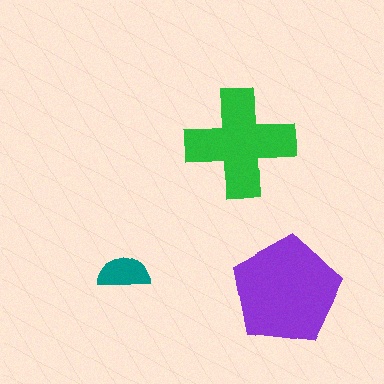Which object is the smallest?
The teal semicircle.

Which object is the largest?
The purple pentagon.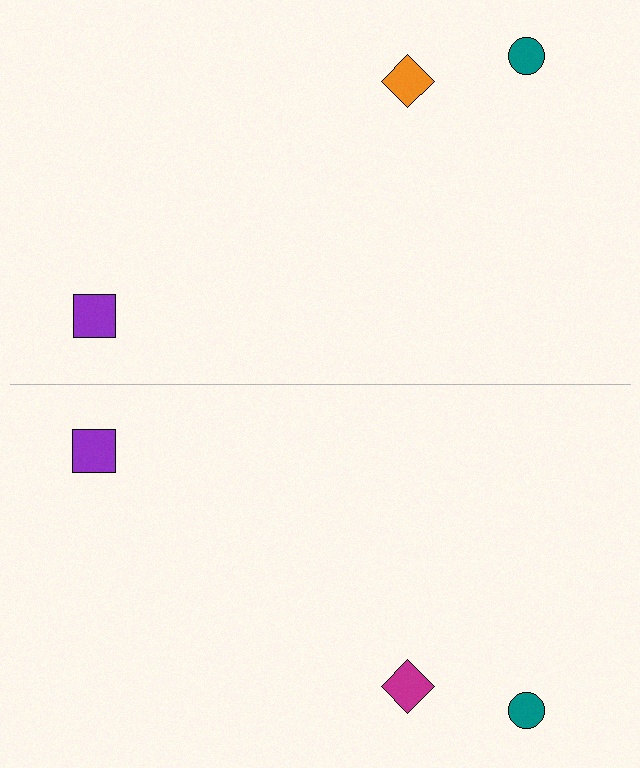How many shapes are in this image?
There are 6 shapes in this image.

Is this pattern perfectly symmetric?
No, the pattern is not perfectly symmetric. The magenta diamond on the bottom side breaks the symmetry — its mirror counterpart is orange.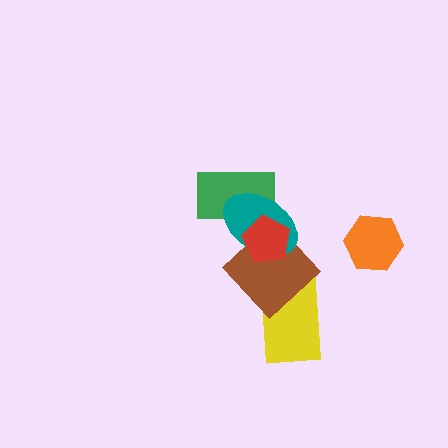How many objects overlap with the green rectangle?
2 objects overlap with the green rectangle.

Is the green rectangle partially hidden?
Yes, it is partially covered by another shape.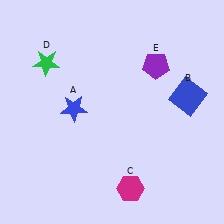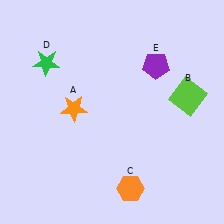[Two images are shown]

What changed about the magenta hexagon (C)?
In Image 1, C is magenta. In Image 2, it changed to orange.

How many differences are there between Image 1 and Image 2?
There are 3 differences between the two images.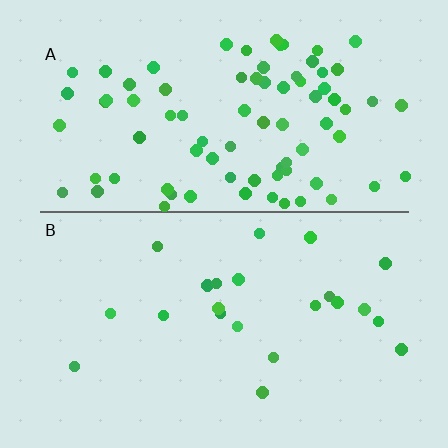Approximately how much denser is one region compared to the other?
Approximately 3.7× — region A over region B.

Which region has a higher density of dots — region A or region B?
A (the top).